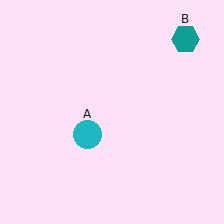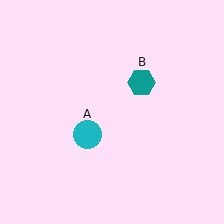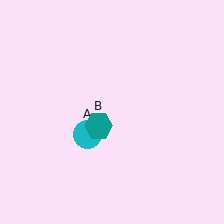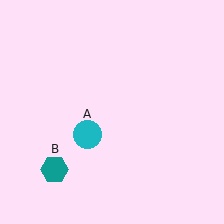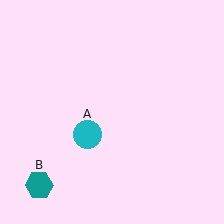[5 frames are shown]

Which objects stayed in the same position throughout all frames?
Cyan circle (object A) remained stationary.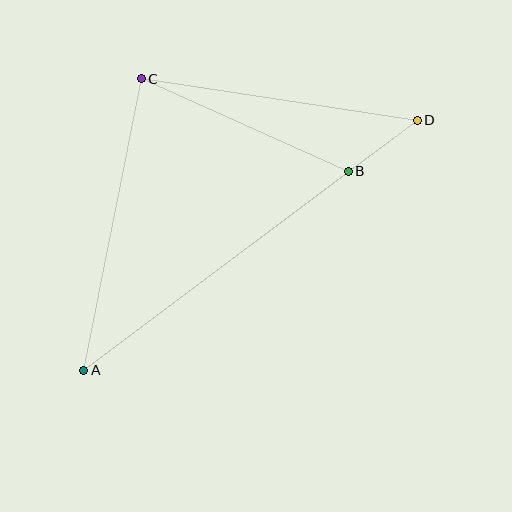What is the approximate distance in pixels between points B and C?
The distance between B and C is approximately 227 pixels.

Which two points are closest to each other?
Points B and D are closest to each other.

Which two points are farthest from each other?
Points A and D are farthest from each other.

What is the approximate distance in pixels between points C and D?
The distance between C and D is approximately 279 pixels.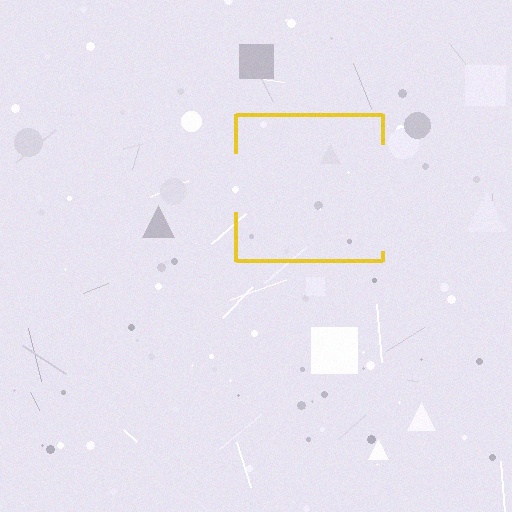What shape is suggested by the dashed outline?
The dashed outline suggests a square.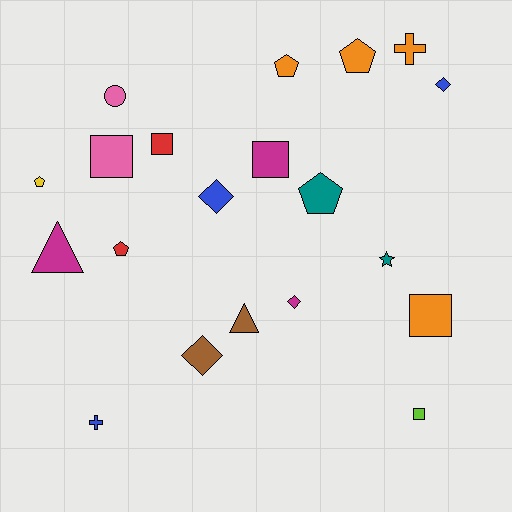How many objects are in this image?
There are 20 objects.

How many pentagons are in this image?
There are 5 pentagons.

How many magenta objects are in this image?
There are 3 magenta objects.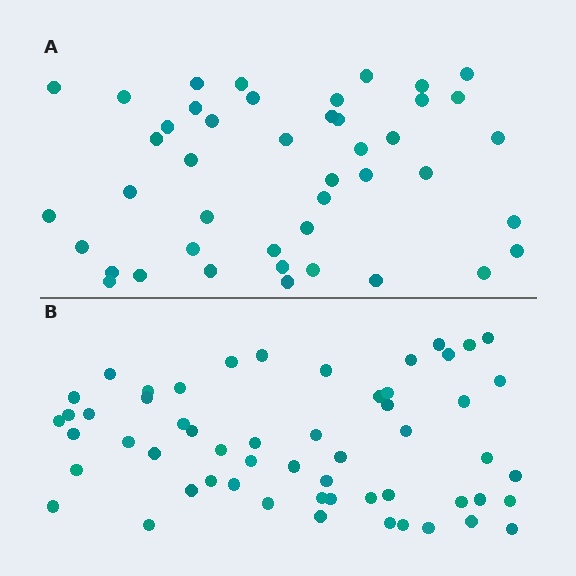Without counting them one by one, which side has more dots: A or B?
Region B (the bottom region) has more dots.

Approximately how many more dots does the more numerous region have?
Region B has roughly 12 or so more dots than region A.